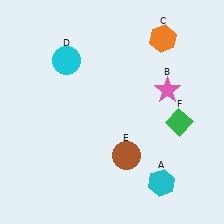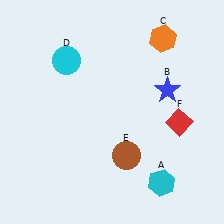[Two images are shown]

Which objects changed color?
B changed from pink to blue. F changed from green to red.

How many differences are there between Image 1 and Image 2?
There are 2 differences between the two images.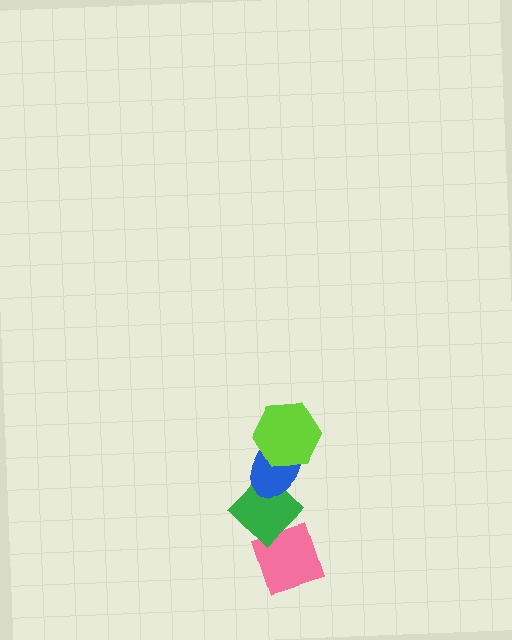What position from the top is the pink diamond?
The pink diamond is 4th from the top.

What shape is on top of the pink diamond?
The green diamond is on top of the pink diamond.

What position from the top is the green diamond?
The green diamond is 3rd from the top.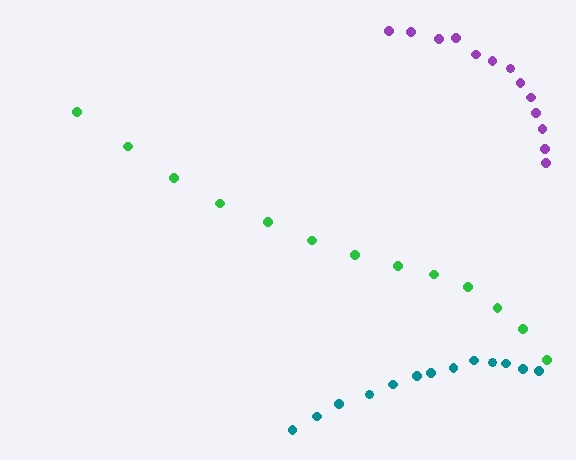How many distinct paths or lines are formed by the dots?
There are 3 distinct paths.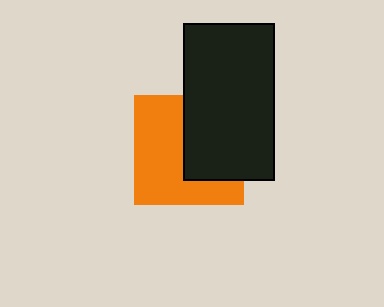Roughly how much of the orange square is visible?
About half of it is visible (roughly 57%).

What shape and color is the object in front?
The object in front is a black rectangle.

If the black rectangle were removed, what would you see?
You would see the complete orange square.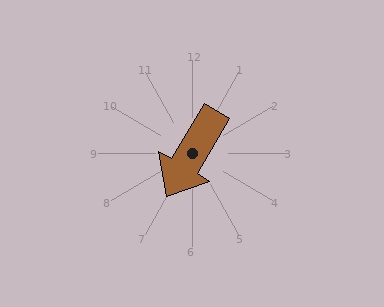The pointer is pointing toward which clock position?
Roughly 7 o'clock.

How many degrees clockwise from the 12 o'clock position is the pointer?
Approximately 211 degrees.